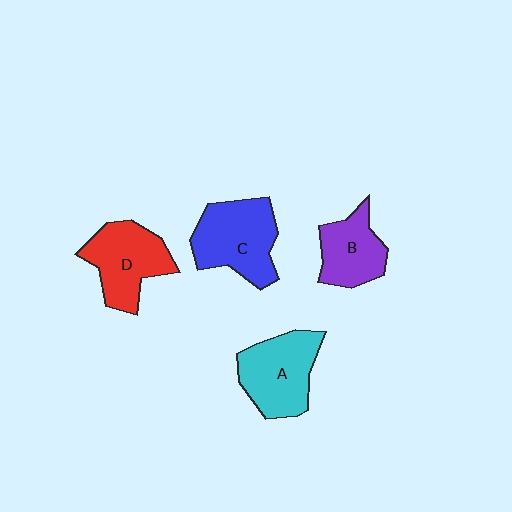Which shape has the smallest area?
Shape B (purple).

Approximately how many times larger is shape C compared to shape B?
Approximately 1.4 times.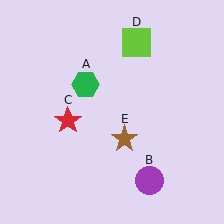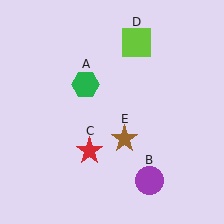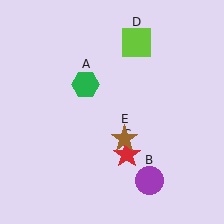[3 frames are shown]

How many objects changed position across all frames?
1 object changed position: red star (object C).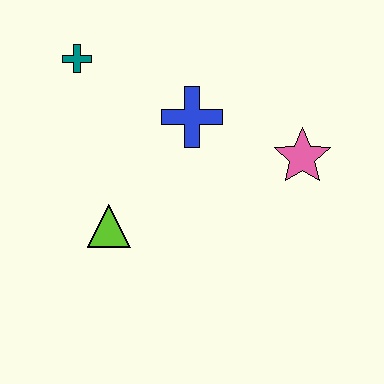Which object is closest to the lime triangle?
The blue cross is closest to the lime triangle.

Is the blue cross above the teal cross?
No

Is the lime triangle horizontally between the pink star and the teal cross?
Yes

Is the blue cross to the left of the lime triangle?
No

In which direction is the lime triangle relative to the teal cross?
The lime triangle is below the teal cross.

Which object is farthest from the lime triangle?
The pink star is farthest from the lime triangle.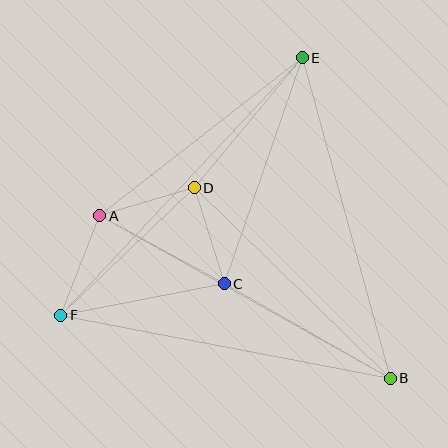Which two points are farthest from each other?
Points E and F are farthest from each other.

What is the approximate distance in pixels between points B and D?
The distance between B and D is approximately 273 pixels.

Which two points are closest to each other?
Points A and D are closest to each other.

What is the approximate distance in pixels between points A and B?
The distance between A and B is approximately 333 pixels.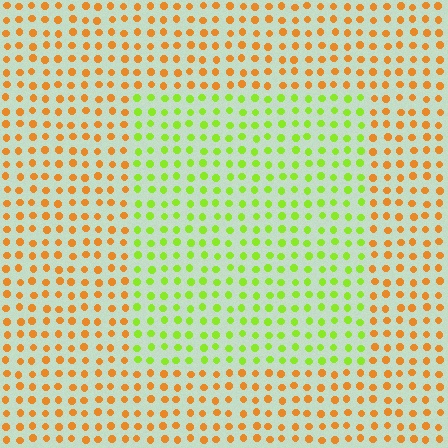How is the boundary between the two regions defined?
The boundary is defined purely by a slight shift in hue (about 60 degrees). Spacing, size, and orientation are identical on both sides.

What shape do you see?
I see a rectangle.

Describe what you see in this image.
The image is filled with small orange elements in a uniform arrangement. A rectangle-shaped region is visible where the elements are tinted to a slightly different hue, forming a subtle color boundary.